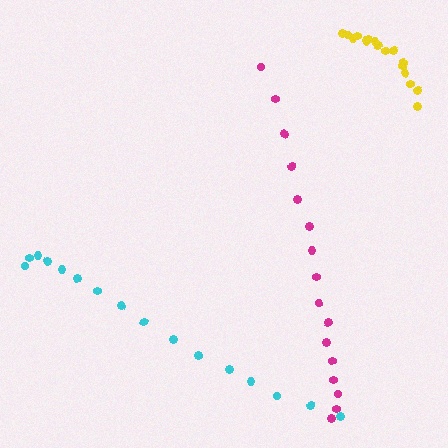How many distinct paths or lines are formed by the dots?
There are 3 distinct paths.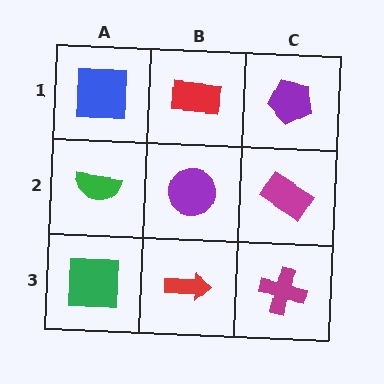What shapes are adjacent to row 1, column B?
A purple circle (row 2, column B), a blue square (row 1, column A), a purple pentagon (row 1, column C).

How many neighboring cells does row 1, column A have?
2.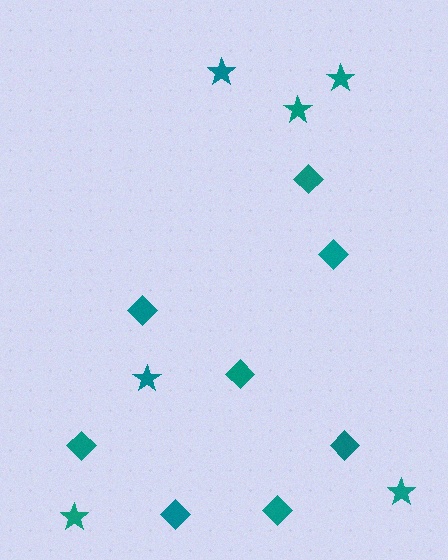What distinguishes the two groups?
There are 2 groups: one group of stars (6) and one group of diamonds (8).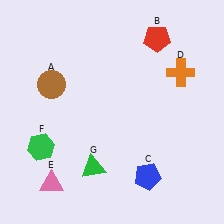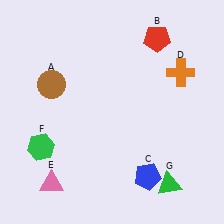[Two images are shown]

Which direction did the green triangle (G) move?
The green triangle (G) moved right.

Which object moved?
The green triangle (G) moved right.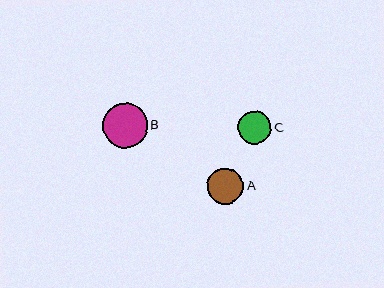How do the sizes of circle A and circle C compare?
Circle A and circle C are approximately the same size.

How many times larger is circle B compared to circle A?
Circle B is approximately 1.2 times the size of circle A.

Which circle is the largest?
Circle B is the largest with a size of approximately 44 pixels.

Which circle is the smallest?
Circle C is the smallest with a size of approximately 33 pixels.